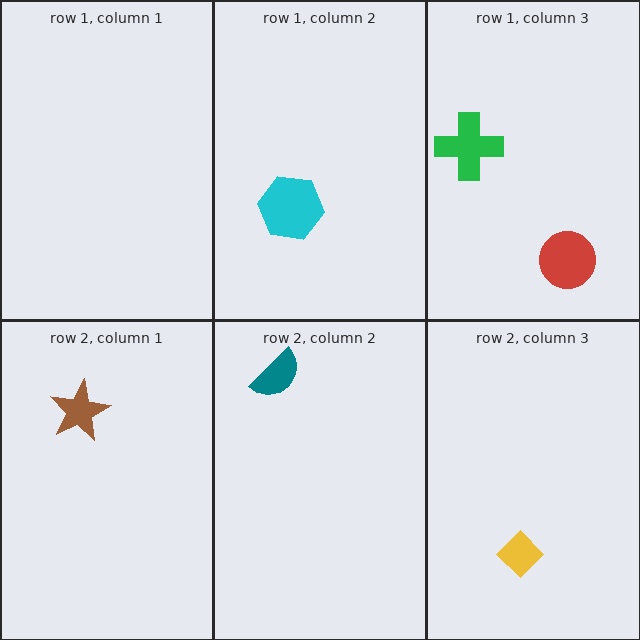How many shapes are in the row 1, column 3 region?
2.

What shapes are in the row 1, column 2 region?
The cyan hexagon.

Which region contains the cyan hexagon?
The row 1, column 2 region.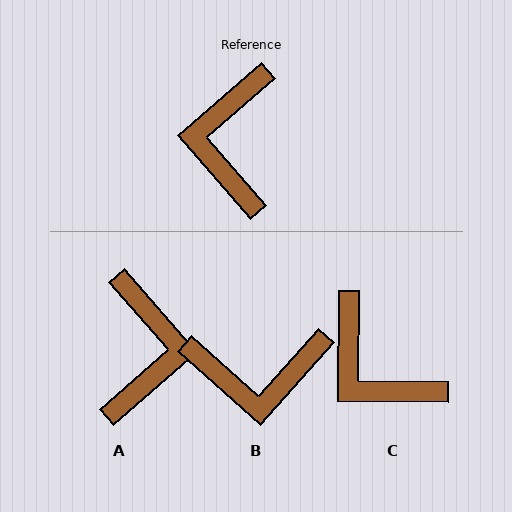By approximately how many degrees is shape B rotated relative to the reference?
Approximately 97 degrees counter-clockwise.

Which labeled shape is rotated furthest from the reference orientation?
A, about 180 degrees away.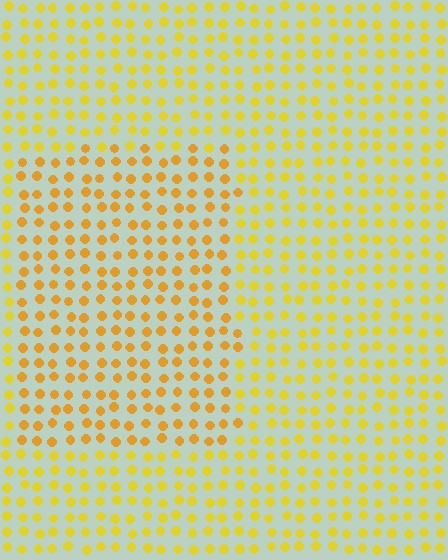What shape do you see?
I see a rectangle.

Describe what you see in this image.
The image is filled with small yellow elements in a uniform arrangement. A rectangle-shaped region is visible where the elements are tinted to a slightly different hue, forming a subtle color boundary.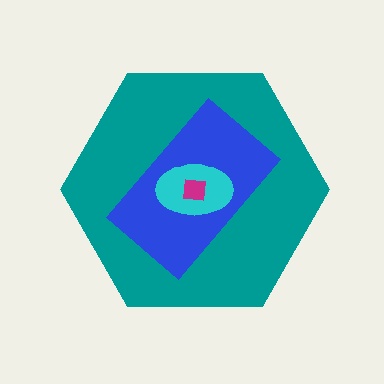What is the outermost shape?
The teal hexagon.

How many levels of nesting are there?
4.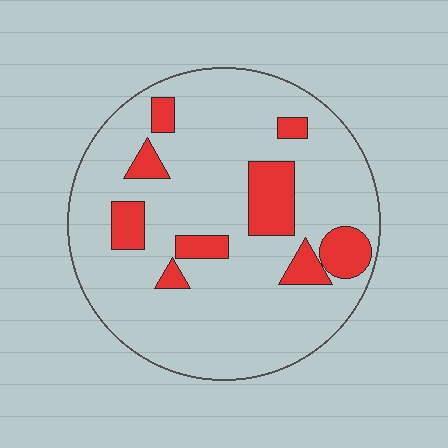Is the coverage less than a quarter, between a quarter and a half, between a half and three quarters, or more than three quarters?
Less than a quarter.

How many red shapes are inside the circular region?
9.